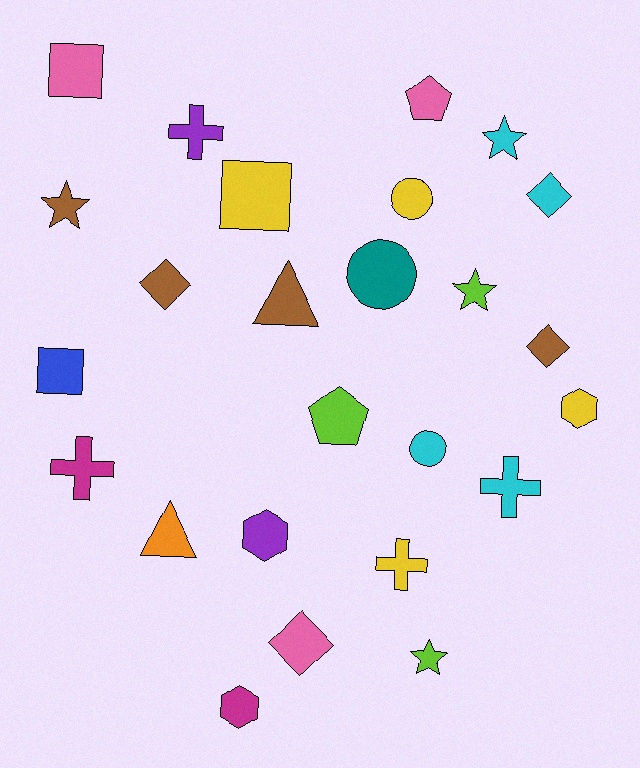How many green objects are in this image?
There are no green objects.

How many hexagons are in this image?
There are 3 hexagons.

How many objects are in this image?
There are 25 objects.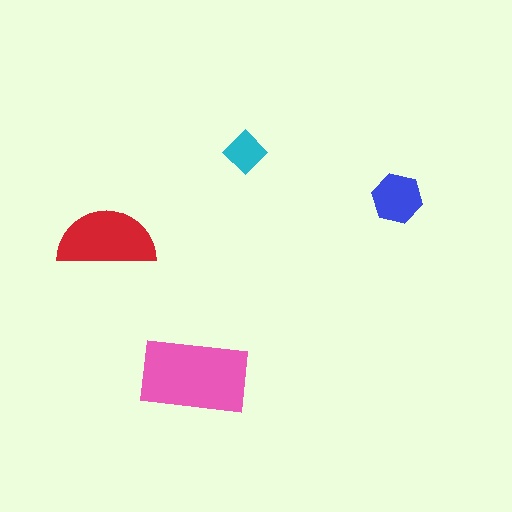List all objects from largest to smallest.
The pink rectangle, the red semicircle, the blue hexagon, the cyan diamond.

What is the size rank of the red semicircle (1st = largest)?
2nd.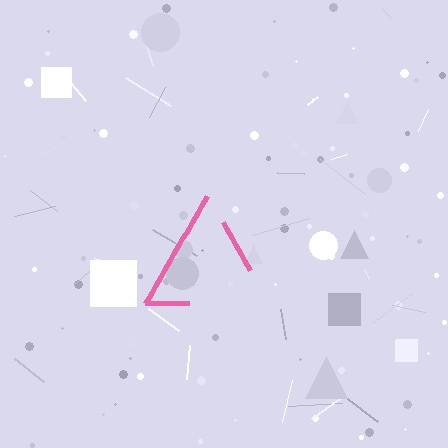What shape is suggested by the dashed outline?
The dashed outline suggests a triangle.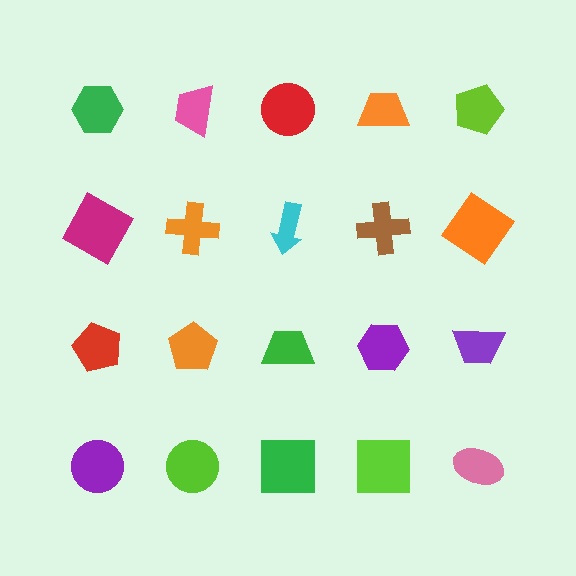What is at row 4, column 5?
A pink ellipse.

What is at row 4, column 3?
A green square.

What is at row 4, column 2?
A lime circle.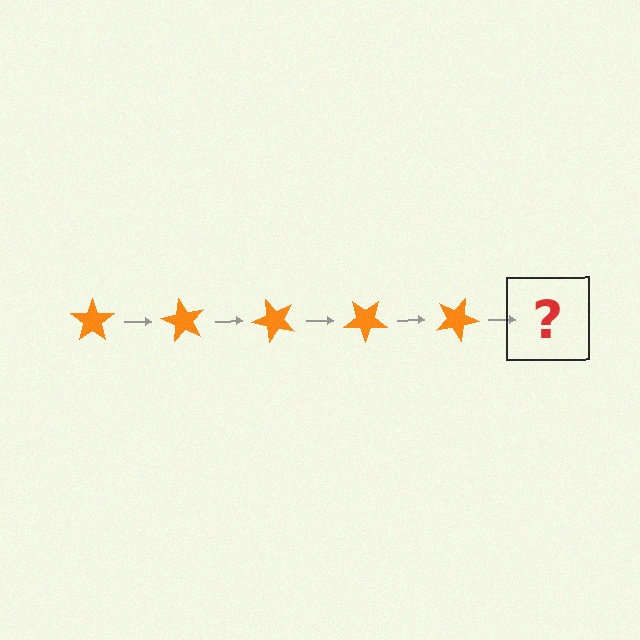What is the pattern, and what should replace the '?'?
The pattern is that the star rotates 60 degrees each step. The '?' should be an orange star rotated 300 degrees.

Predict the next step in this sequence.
The next step is an orange star rotated 300 degrees.